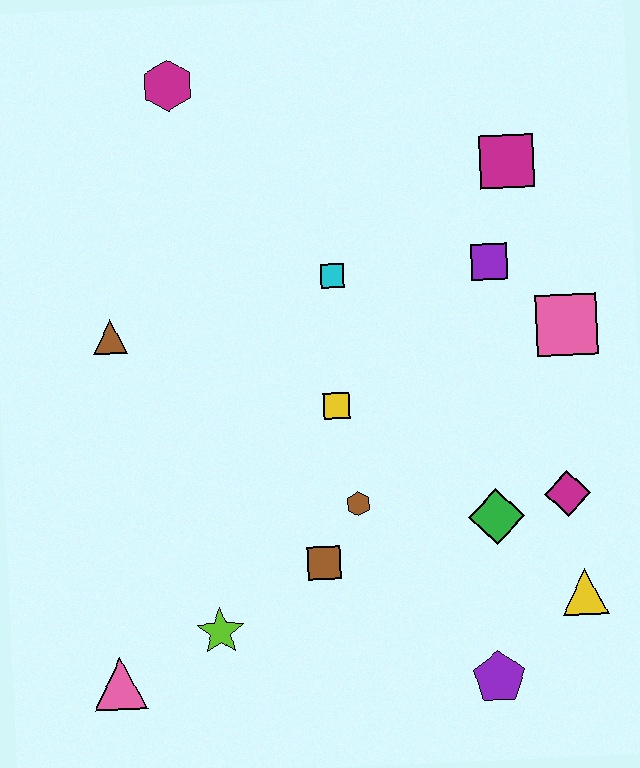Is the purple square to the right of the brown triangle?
Yes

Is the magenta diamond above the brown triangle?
No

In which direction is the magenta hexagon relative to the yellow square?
The magenta hexagon is above the yellow square.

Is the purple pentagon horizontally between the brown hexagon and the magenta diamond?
Yes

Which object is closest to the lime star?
The pink triangle is closest to the lime star.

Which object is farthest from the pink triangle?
The magenta square is farthest from the pink triangle.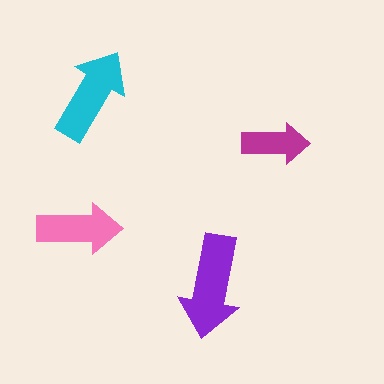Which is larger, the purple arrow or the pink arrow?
The purple one.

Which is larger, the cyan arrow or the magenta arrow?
The cyan one.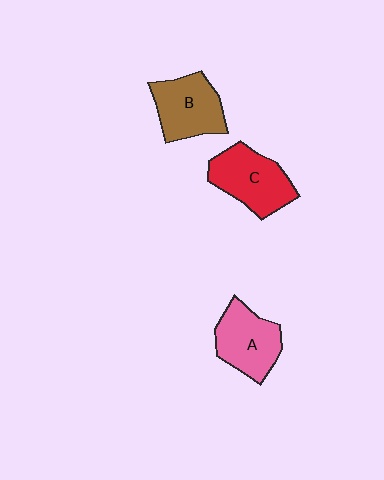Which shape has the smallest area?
Shape A (pink).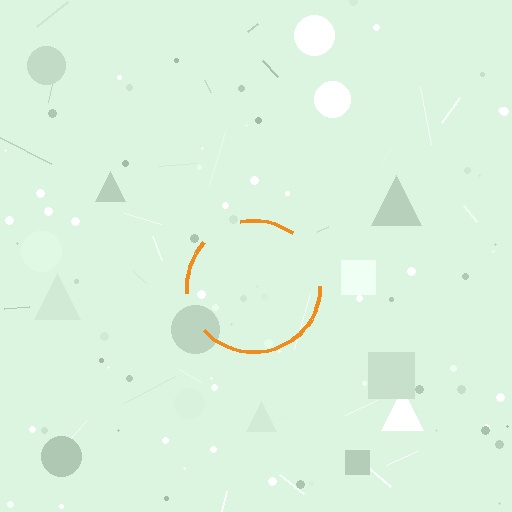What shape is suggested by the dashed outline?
The dashed outline suggests a circle.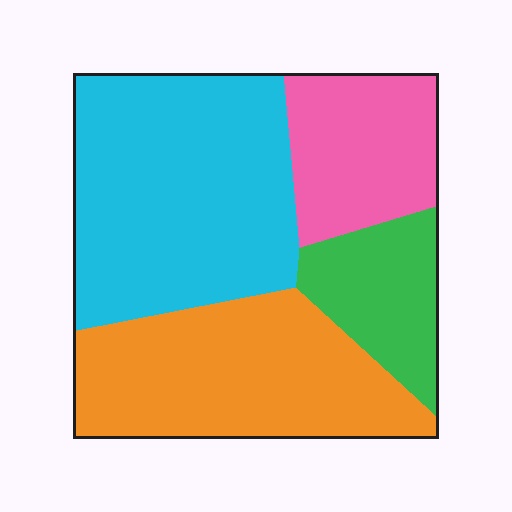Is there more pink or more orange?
Orange.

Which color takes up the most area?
Cyan, at roughly 40%.